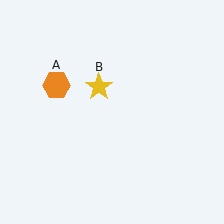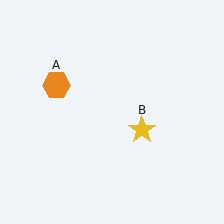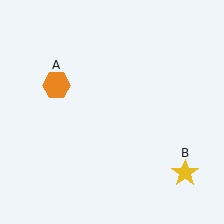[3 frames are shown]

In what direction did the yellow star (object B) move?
The yellow star (object B) moved down and to the right.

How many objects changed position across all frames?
1 object changed position: yellow star (object B).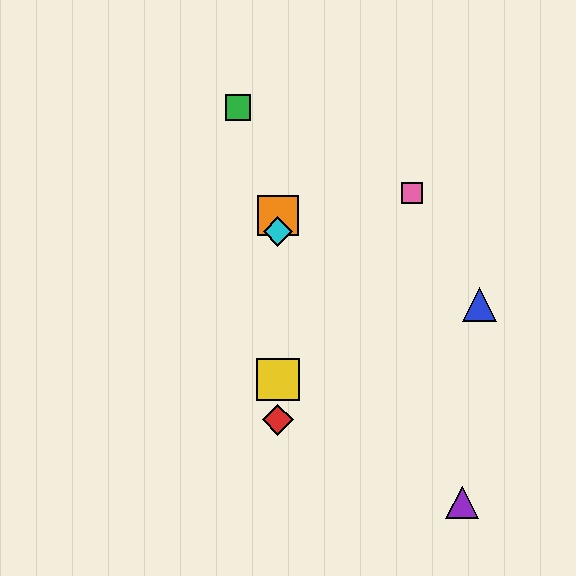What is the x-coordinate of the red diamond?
The red diamond is at x≈278.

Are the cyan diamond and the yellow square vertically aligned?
Yes, both are at x≈278.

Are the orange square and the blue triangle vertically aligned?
No, the orange square is at x≈278 and the blue triangle is at x≈480.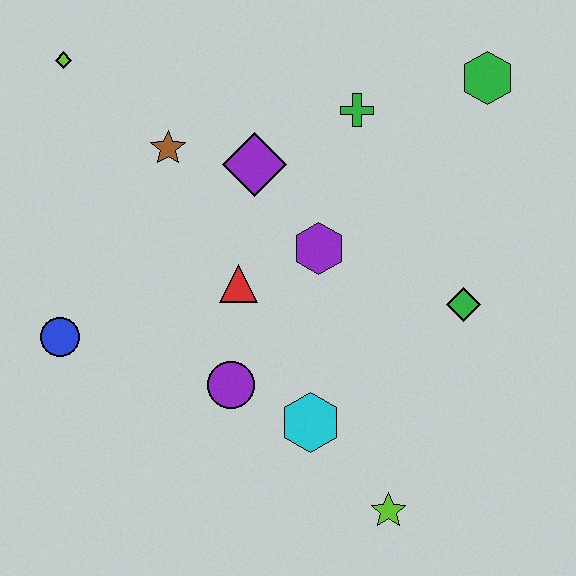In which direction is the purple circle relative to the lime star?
The purple circle is to the left of the lime star.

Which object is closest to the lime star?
The cyan hexagon is closest to the lime star.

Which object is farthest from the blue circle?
The green hexagon is farthest from the blue circle.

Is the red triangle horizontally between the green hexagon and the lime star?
No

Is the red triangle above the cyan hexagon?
Yes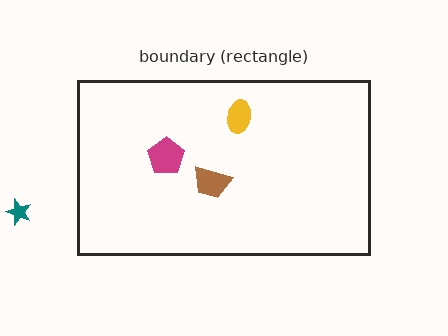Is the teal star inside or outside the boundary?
Outside.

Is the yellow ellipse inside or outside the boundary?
Inside.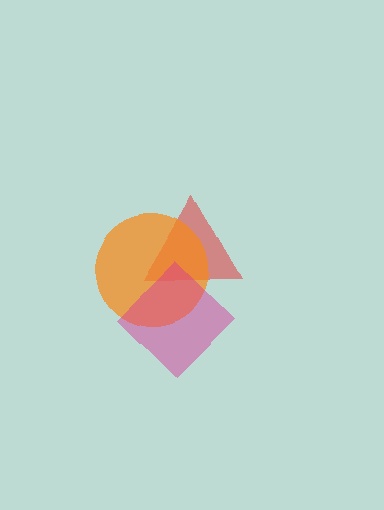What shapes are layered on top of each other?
The layered shapes are: a red triangle, an orange circle, a magenta diamond.